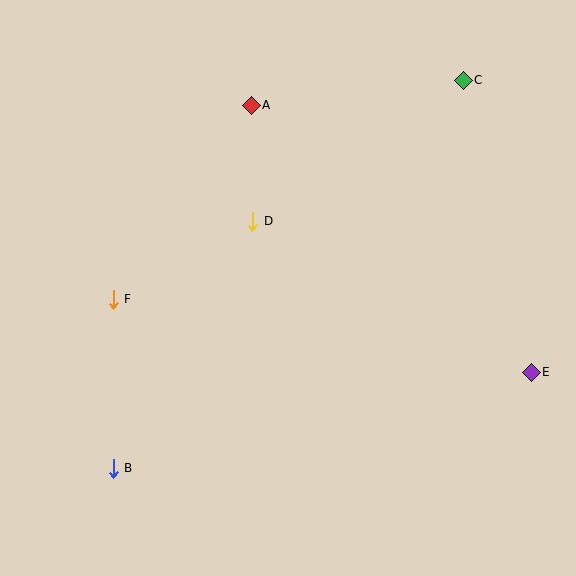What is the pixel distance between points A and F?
The distance between A and F is 238 pixels.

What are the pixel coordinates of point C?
Point C is at (463, 80).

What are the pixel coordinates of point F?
Point F is at (113, 299).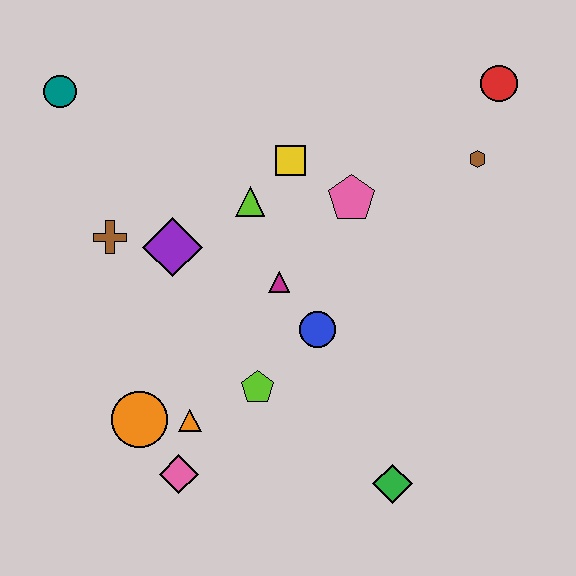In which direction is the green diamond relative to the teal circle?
The green diamond is below the teal circle.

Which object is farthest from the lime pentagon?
The red circle is farthest from the lime pentagon.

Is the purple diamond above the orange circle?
Yes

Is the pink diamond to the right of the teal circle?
Yes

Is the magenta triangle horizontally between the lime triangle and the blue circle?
Yes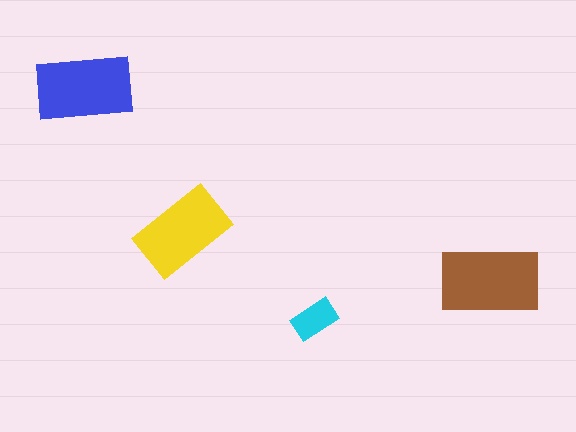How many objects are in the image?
There are 4 objects in the image.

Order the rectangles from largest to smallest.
the brown one, the blue one, the yellow one, the cyan one.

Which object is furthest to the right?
The brown rectangle is rightmost.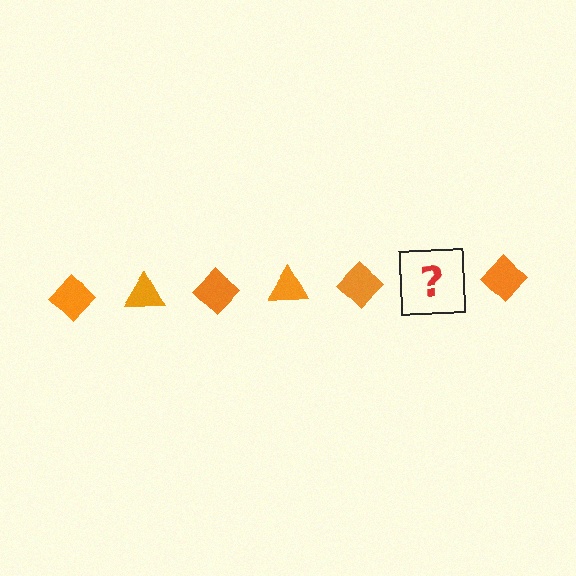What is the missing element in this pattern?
The missing element is an orange triangle.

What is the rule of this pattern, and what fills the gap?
The rule is that the pattern cycles through diamond, triangle shapes in orange. The gap should be filled with an orange triangle.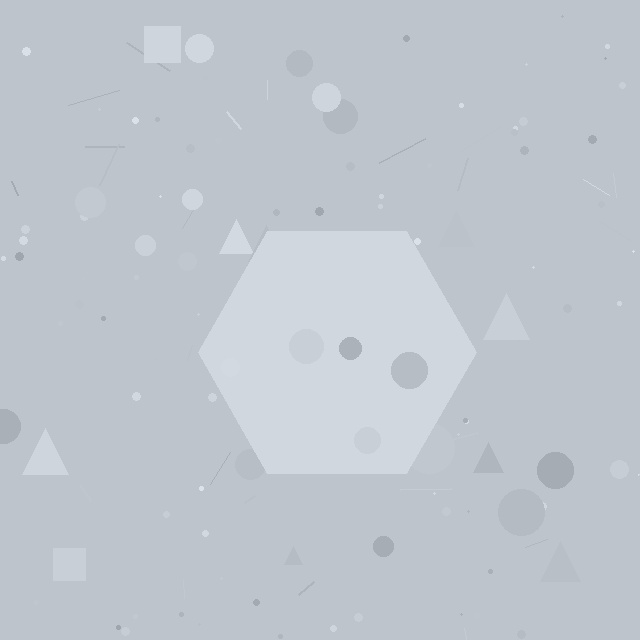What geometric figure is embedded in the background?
A hexagon is embedded in the background.